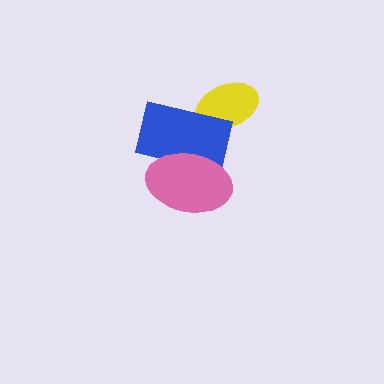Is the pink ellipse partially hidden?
No, no other shape covers it.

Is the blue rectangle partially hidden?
Yes, it is partially covered by another shape.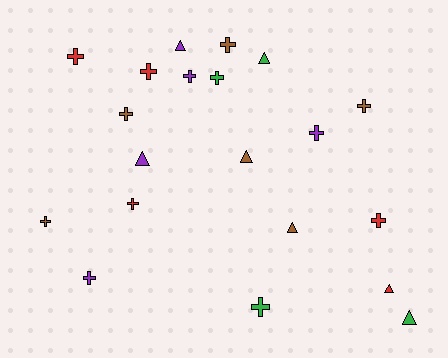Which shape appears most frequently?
Cross, with 13 objects.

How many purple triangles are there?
There are 2 purple triangles.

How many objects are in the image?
There are 20 objects.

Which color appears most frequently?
Brown, with 6 objects.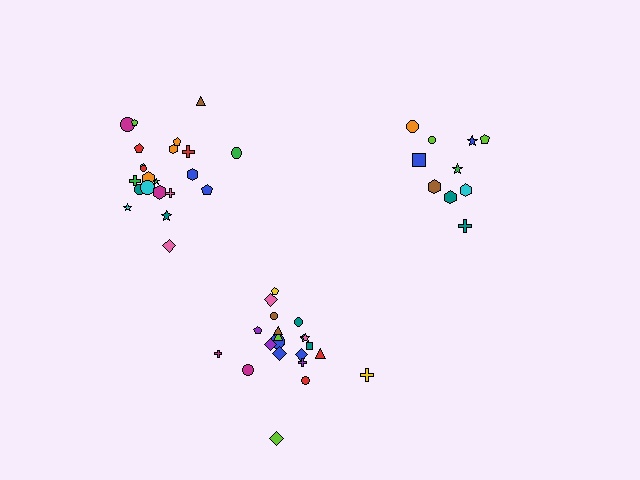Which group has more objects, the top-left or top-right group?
The top-left group.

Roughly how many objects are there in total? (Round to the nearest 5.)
Roughly 55 objects in total.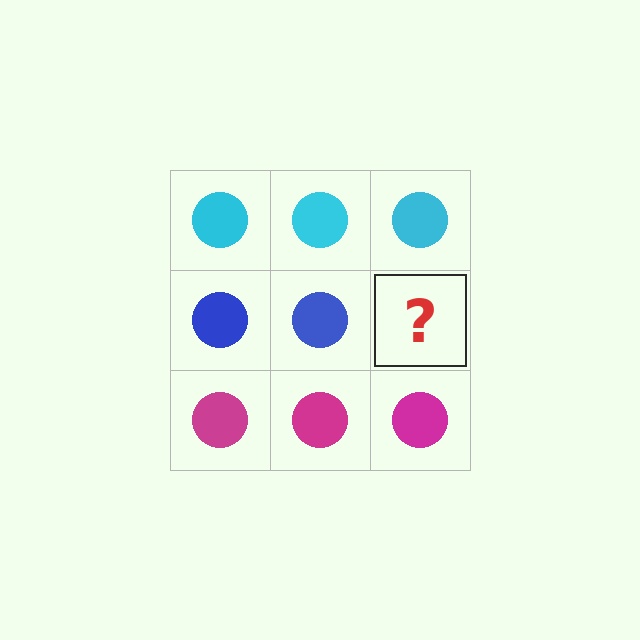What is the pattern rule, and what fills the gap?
The rule is that each row has a consistent color. The gap should be filled with a blue circle.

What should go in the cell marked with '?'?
The missing cell should contain a blue circle.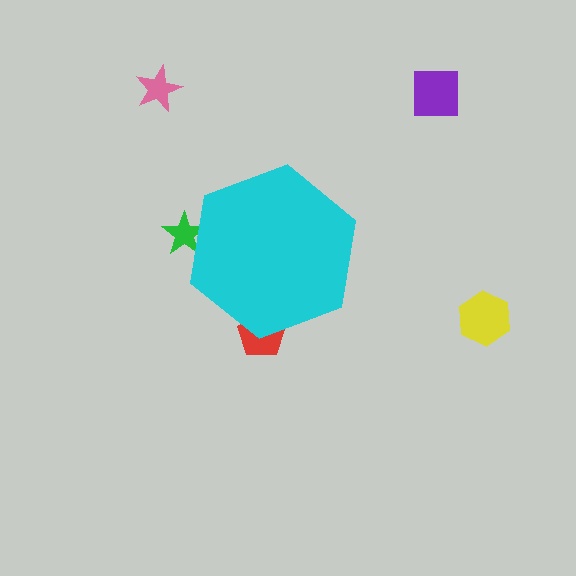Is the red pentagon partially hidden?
Yes, the red pentagon is partially hidden behind the cyan hexagon.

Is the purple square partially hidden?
No, the purple square is fully visible.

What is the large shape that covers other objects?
A cyan hexagon.